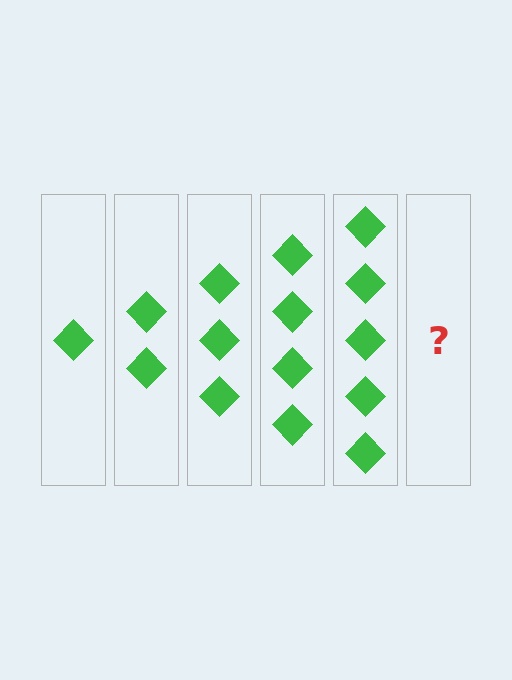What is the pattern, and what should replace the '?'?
The pattern is that each step adds one more diamond. The '?' should be 6 diamonds.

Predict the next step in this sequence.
The next step is 6 diamonds.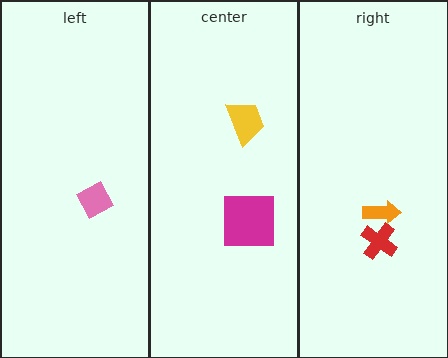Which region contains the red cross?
The right region.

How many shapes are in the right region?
2.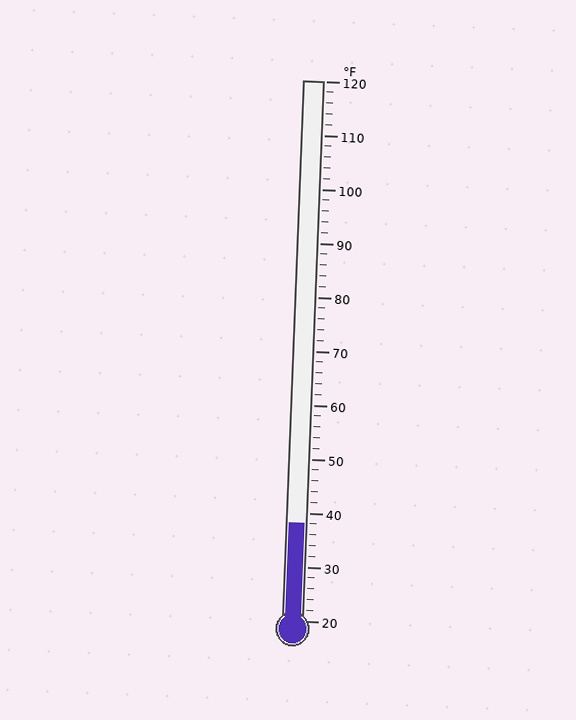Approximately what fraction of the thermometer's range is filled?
The thermometer is filled to approximately 20% of its range.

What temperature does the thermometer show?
The thermometer shows approximately 38°F.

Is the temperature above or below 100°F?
The temperature is below 100°F.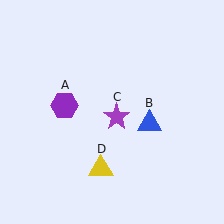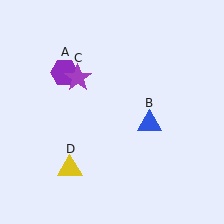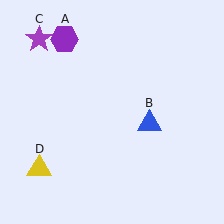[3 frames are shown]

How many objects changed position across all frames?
3 objects changed position: purple hexagon (object A), purple star (object C), yellow triangle (object D).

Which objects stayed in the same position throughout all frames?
Blue triangle (object B) remained stationary.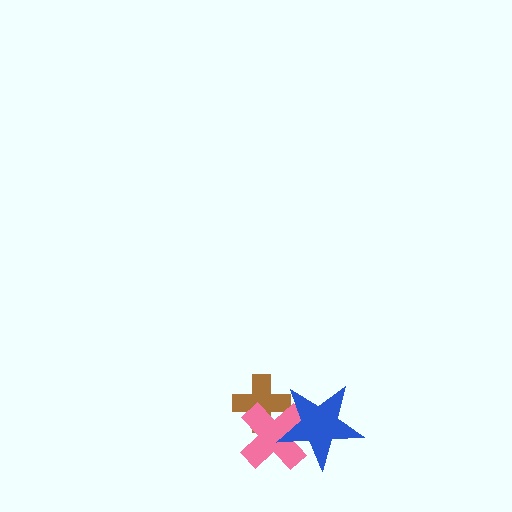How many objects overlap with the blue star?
2 objects overlap with the blue star.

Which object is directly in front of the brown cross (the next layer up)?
The pink cross is directly in front of the brown cross.